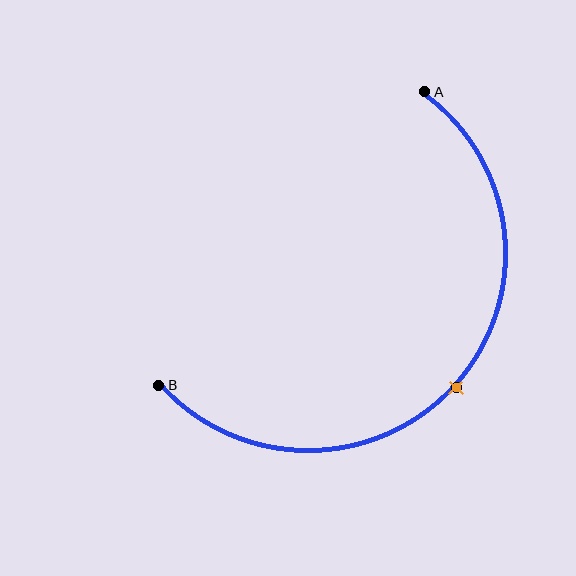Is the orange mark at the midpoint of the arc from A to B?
Yes. The orange mark lies on the arc at equal arc-length from both A and B — it is the arc midpoint.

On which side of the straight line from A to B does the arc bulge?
The arc bulges below and to the right of the straight line connecting A and B.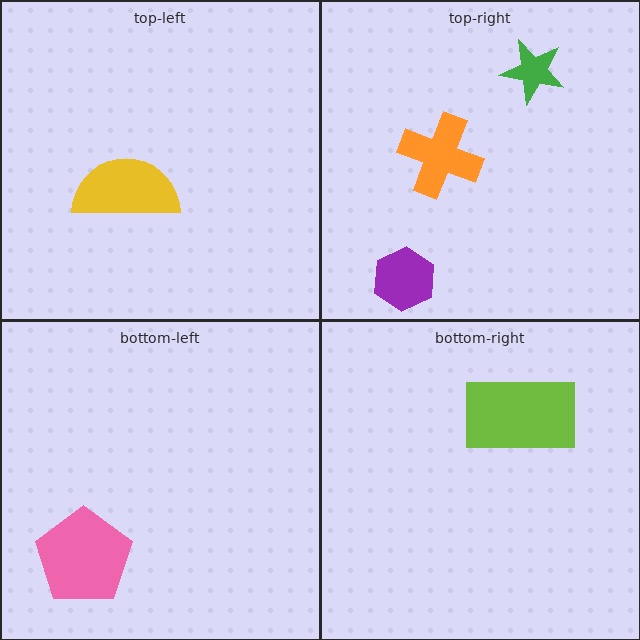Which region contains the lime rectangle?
The bottom-right region.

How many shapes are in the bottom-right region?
1.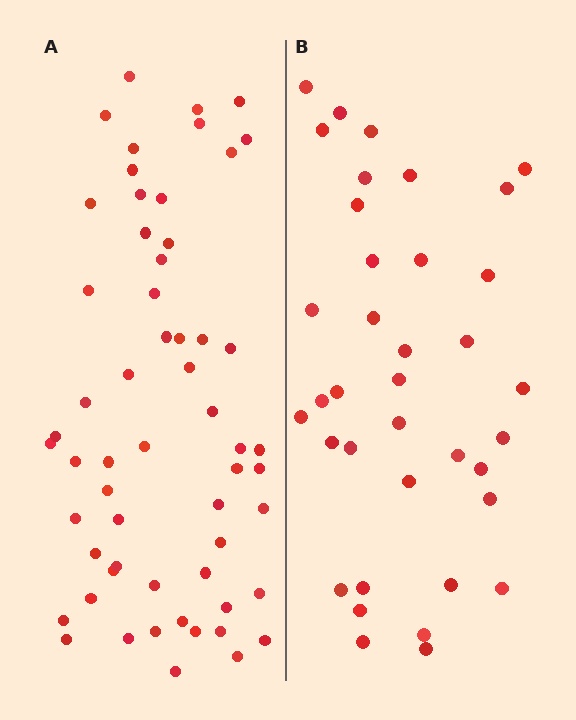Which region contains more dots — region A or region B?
Region A (the left region) has more dots.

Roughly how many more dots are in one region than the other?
Region A has approximately 20 more dots than region B.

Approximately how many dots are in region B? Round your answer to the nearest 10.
About 40 dots. (The exact count is 37, which rounds to 40.)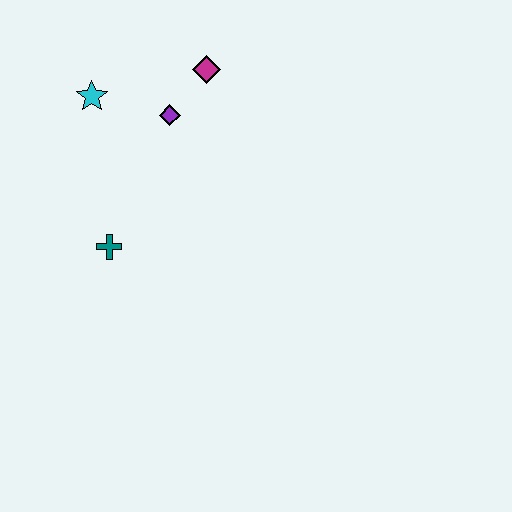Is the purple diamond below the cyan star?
Yes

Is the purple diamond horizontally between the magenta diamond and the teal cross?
Yes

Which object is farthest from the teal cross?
The magenta diamond is farthest from the teal cross.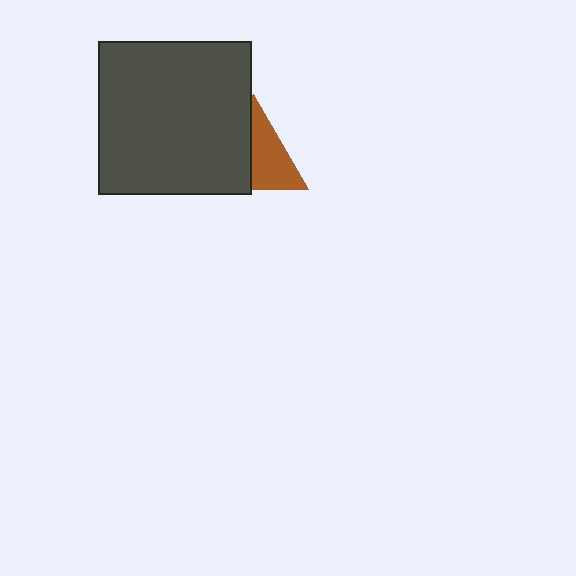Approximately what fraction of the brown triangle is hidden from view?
Roughly 46% of the brown triangle is hidden behind the dark gray square.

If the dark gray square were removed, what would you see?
You would see the complete brown triangle.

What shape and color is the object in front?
The object in front is a dark gray square.